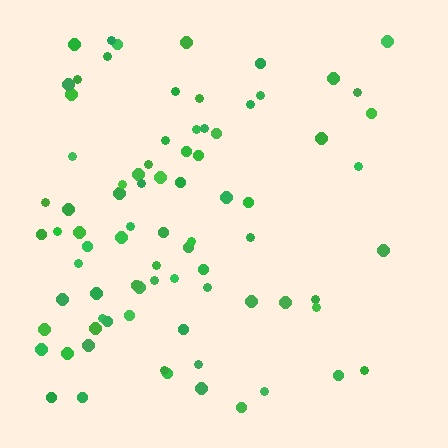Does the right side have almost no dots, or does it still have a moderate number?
Still a moderate number, just noticeably fewer than the left.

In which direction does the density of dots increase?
From right to left, with the left side densest.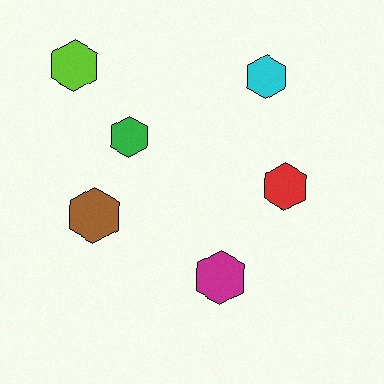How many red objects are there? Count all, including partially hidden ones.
There is 1 red object.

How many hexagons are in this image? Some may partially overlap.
There are 6 hexagons.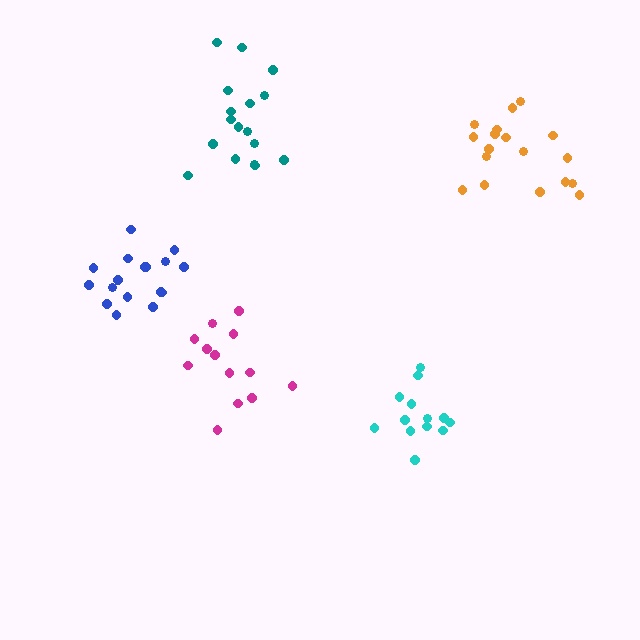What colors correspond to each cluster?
The clusters are colored: orange, cyan, teal, blue, magenta.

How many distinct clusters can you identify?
There are 5 distinct clusters.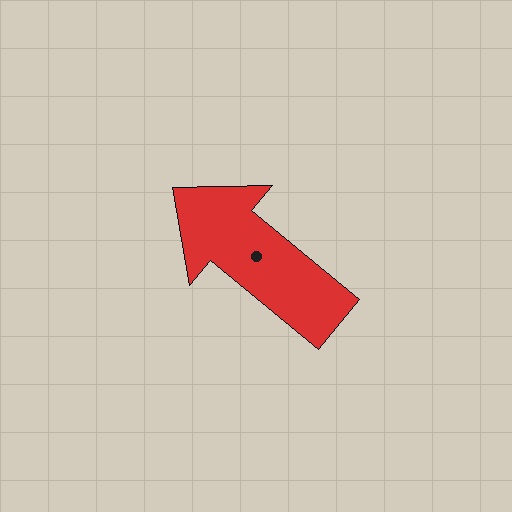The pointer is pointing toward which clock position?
Roughly 10 o'clock.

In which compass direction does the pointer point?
Northwest.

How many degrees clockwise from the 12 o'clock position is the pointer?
Approximately 310 degrees.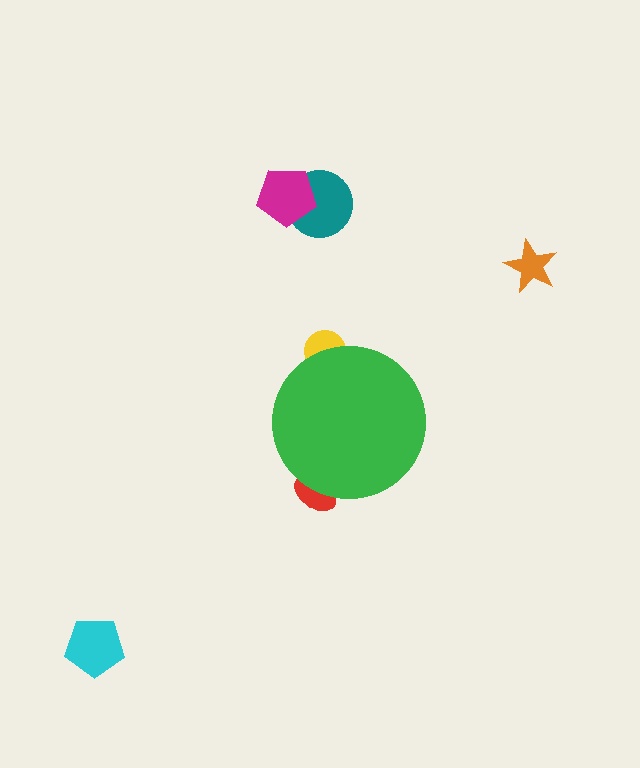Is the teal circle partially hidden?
No, the teal circle is fully visible.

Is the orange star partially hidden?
No, the orange star is fully visible.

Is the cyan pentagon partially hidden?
No, the cyan pentagon is fully visible.